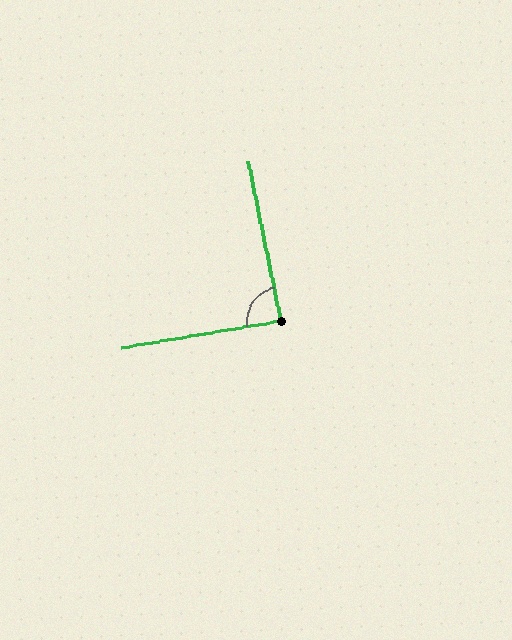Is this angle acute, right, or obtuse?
It is approximately a right angle.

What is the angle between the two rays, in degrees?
Approximately 88 degrees.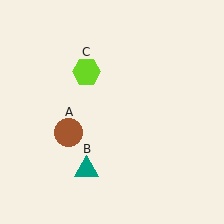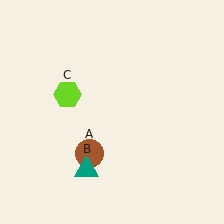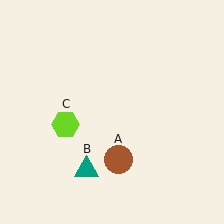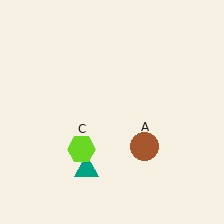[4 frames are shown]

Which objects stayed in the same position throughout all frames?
Teal triangle (object B) remained stationary.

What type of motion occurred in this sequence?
The brown circle (object A), lime hexagon (object C) rotated counterclockwise around the center of the scene.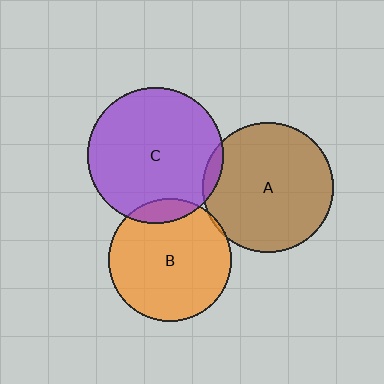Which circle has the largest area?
Circle C (purple).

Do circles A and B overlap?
Yes.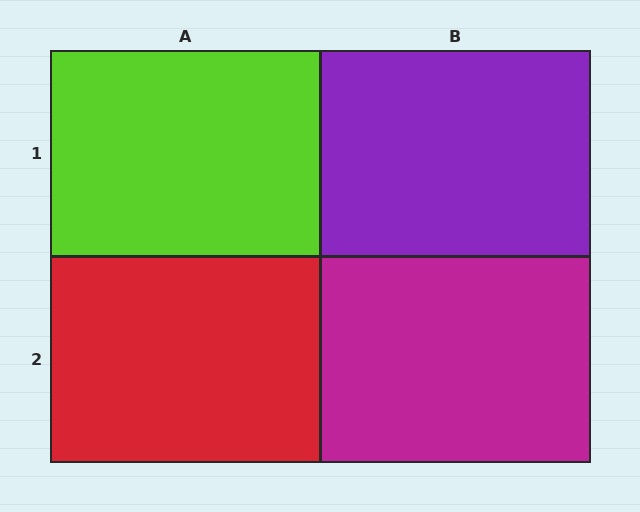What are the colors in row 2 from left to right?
Red, magenta.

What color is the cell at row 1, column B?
Purple.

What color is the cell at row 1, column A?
Lime.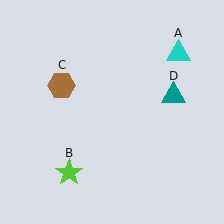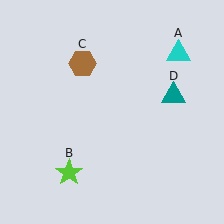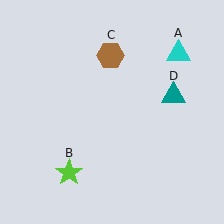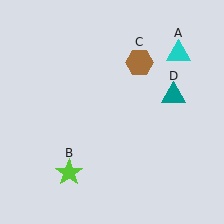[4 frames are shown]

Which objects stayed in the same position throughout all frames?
Cyan triangle (object A) and lime star (object B) and teal triangle (object D) remained stationary.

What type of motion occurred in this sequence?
The brown hexagon (object C) rotated clockwise around the center of the scene.